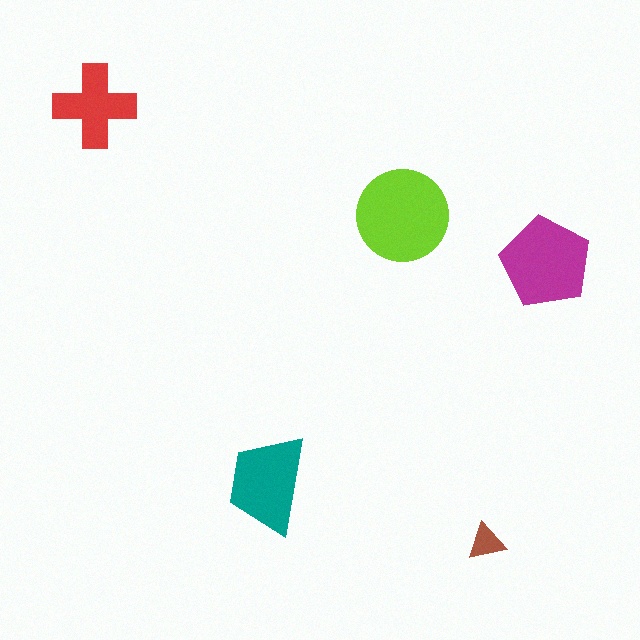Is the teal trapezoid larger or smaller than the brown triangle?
Larger.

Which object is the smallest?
The brown triangle.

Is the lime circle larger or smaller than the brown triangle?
Larger.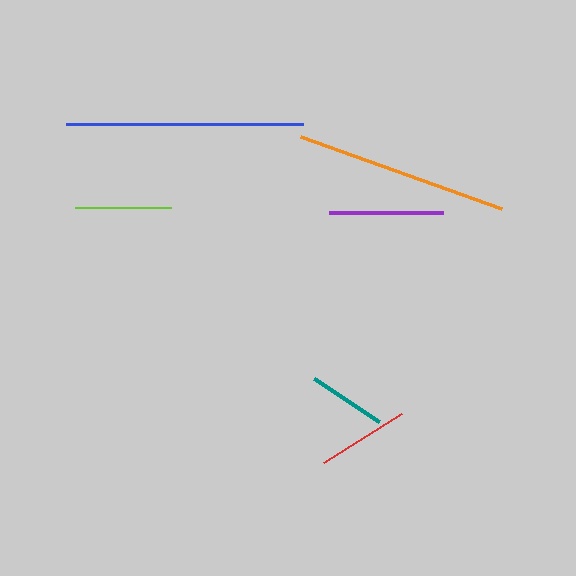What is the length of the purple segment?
The purple segment is approximately 115 pixels long.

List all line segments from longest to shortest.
From longest to shortest: blue, orange, purple, lime, red, teal.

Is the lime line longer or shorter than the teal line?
The lime line is longer than the teal line.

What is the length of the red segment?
The red segment is approximately 92 pixels long.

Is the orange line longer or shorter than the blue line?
The blue line is longer than the orange line.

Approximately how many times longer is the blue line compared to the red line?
The blue line is approximately 2.6 times the length of the red line.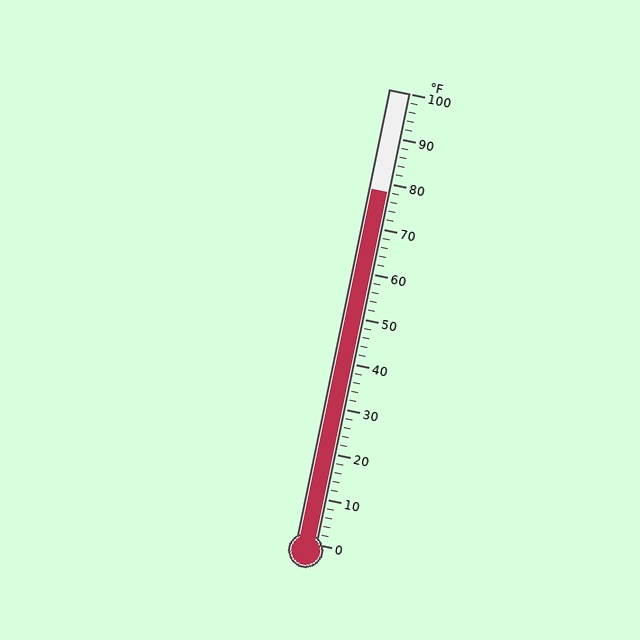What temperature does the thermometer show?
The thermometer shows approximately 78°F.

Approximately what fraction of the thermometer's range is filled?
The thermometer is filled to approximately 80% of its range.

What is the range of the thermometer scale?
The thermometer scale ranges from 0°F to 100°F.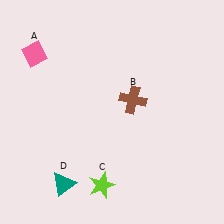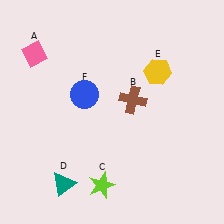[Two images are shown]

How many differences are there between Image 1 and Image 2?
There are 2 differences between the two images.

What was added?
A yellow hexagon (E), a blue circle (F) were added in Image 2.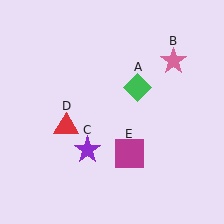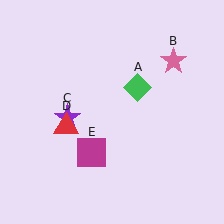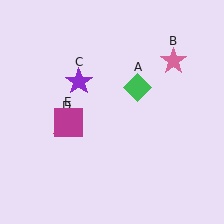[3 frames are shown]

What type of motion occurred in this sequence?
The purple star (object C), magenta square (object E) rotated clockwise around the center of the scene.